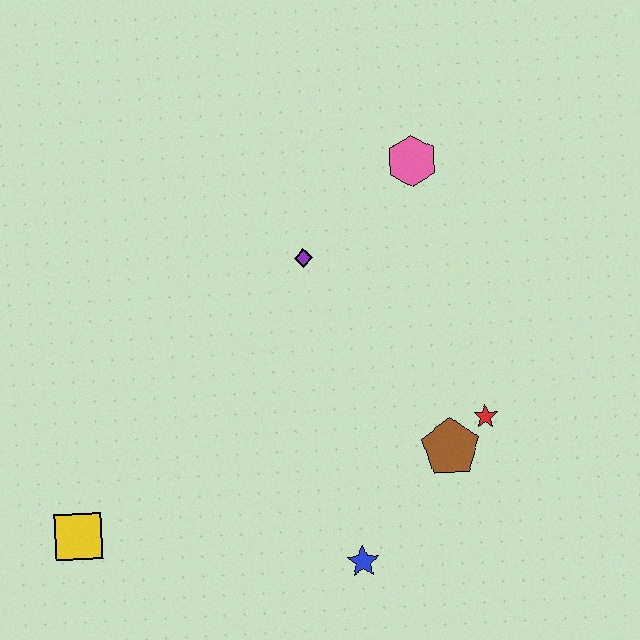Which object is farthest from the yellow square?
The pink hexagon is farthest from the yellow square.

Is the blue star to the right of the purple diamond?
Yes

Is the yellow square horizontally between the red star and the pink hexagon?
No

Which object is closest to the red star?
The brown pentagon is closest to the red star.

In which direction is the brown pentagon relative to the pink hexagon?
The brown pentagon is below the pink hexagon.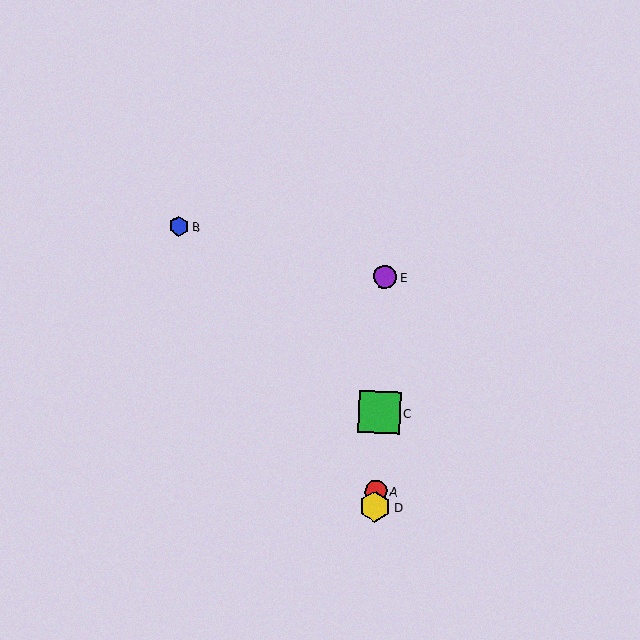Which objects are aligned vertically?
Objects A, C, D, E are aligned vertically.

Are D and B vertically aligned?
No, D is at x≈375 and B is at x≈179.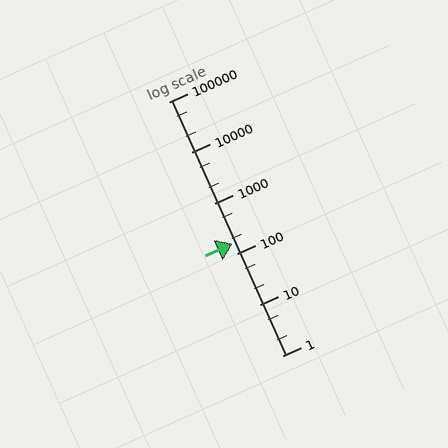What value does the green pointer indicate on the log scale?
The pointer indicates approximately 160.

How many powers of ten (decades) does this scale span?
The scale spans 5 decades, from 1 to 100000.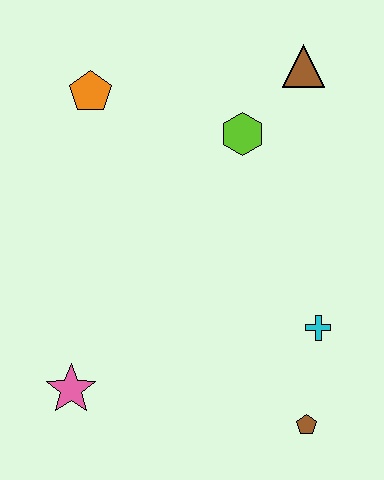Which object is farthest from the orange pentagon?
The brown pentagon is farthest from the orange pentagon.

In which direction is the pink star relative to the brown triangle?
The pink star is below the brown triangle.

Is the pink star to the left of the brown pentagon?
Yes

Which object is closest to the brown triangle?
The lime hexagon is closest to the brown triangle.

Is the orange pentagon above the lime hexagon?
Yes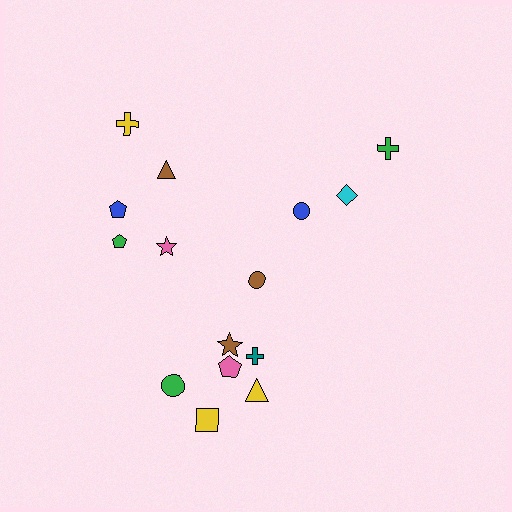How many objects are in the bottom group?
There are 7 objects.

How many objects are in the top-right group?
There are 3 objects.